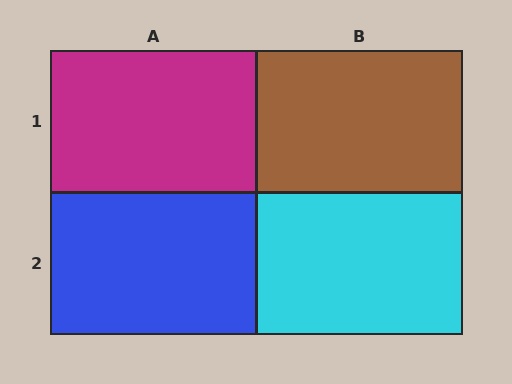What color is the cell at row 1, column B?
Brown.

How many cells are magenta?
1 cell is magenta.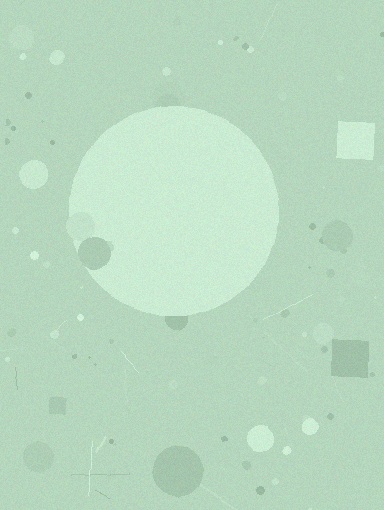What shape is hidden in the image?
A circle is hidden in the image.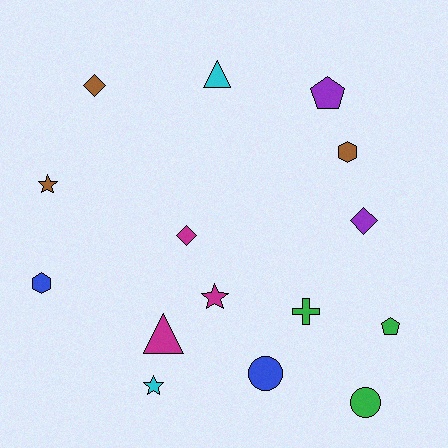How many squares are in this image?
There are no squares.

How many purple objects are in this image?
There are 2 purple objects.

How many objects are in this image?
There are 15 objects.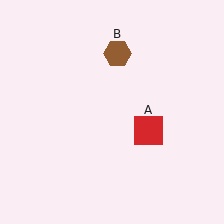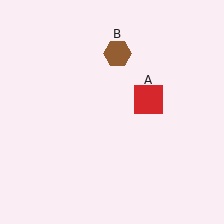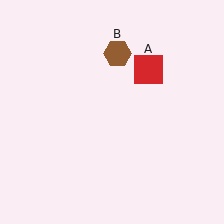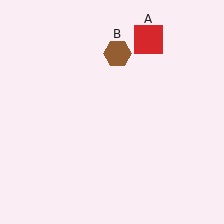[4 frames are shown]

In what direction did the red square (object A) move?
The red square (object A) moved up.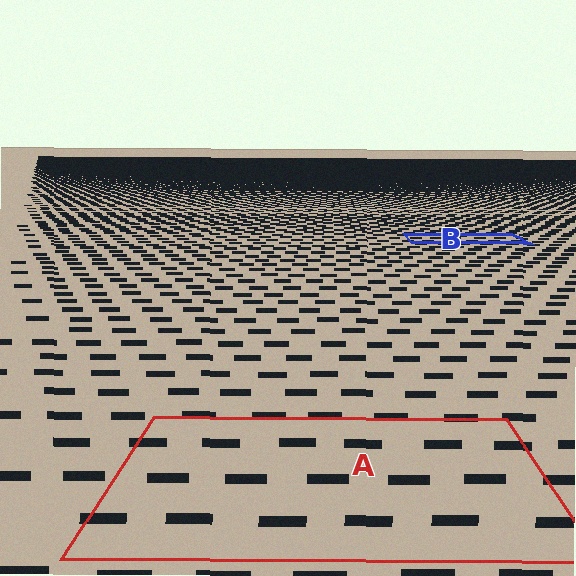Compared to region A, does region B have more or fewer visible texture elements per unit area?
Region B has more texture elements per unit area — they are packed more densely because it is farther away.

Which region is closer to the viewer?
Region A is closer. The texture elements there are larger and more spread out.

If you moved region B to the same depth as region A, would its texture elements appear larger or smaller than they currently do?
They would appear larger. At a closer depth, the same texture elements are projected at a bigger on-screen size.